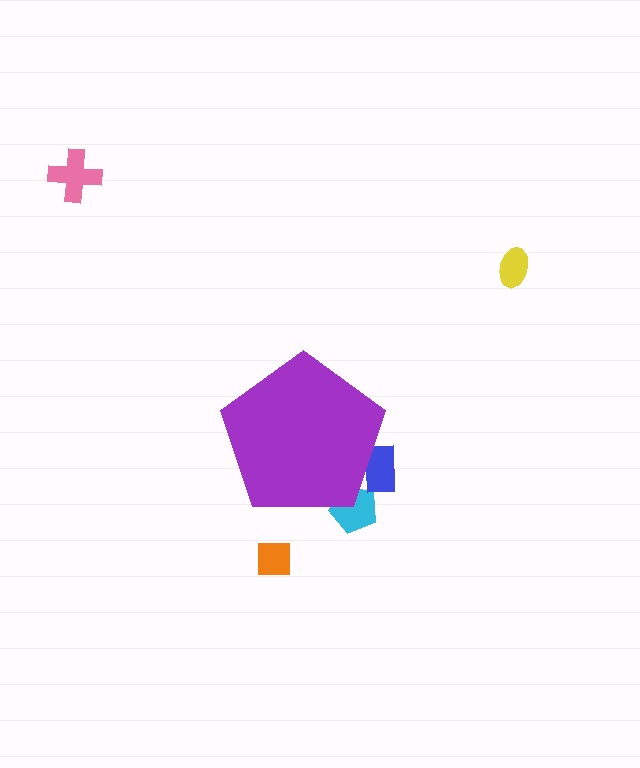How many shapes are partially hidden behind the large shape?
2 shapes are partially hidden.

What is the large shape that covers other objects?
A purple pentagon.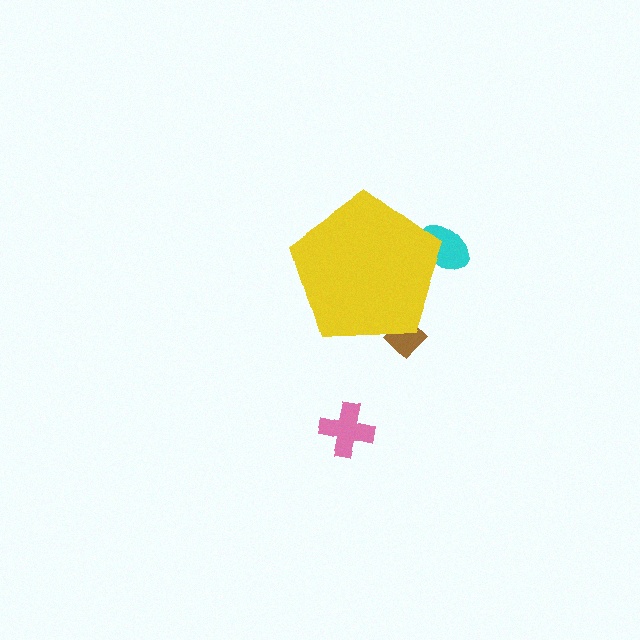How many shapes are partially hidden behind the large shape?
2 shapes are partially hidden.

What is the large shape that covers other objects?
A yellow pentagon.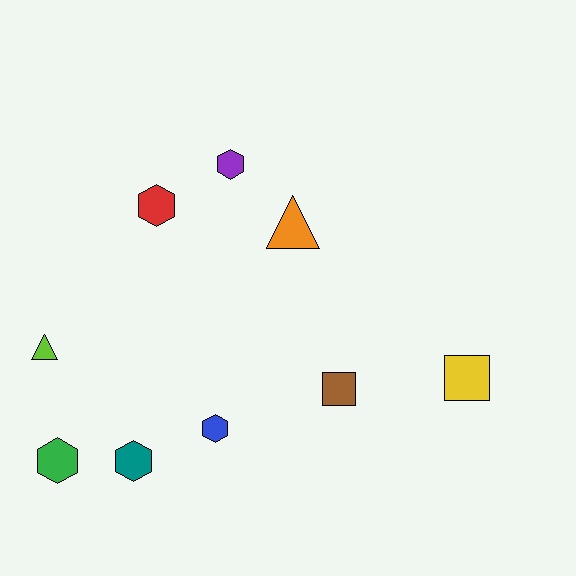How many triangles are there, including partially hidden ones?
There are 2 triangles.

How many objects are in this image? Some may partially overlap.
There are 9 objects.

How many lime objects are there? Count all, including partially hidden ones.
There is 1 lime object.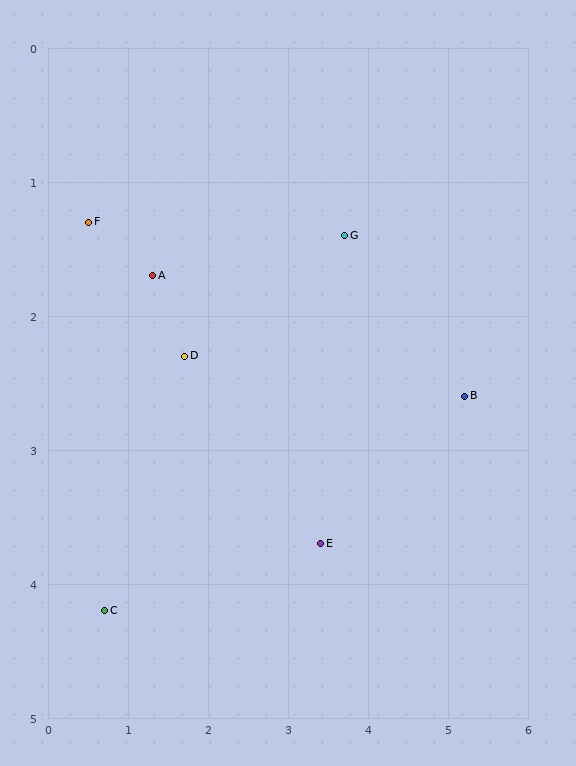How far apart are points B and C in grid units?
Points B and C are about 4.8 grid units apart.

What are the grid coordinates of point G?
Point G is at approximately (3.7, 1.4).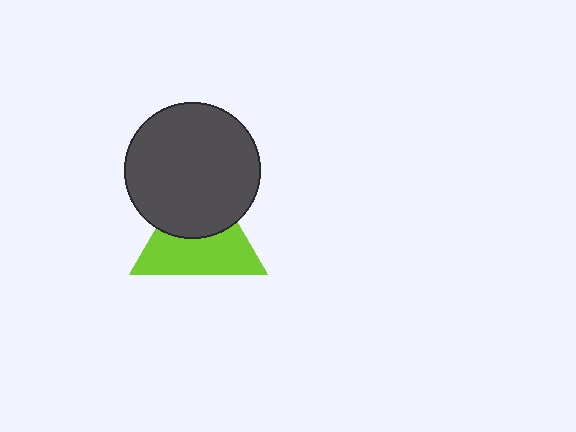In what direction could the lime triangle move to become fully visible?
The lime triangle could move down. That would shift it out from behind the dark gray circle entirely.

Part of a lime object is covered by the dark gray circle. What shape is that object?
It is a triangle.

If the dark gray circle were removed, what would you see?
You would see the complete lime triangle.